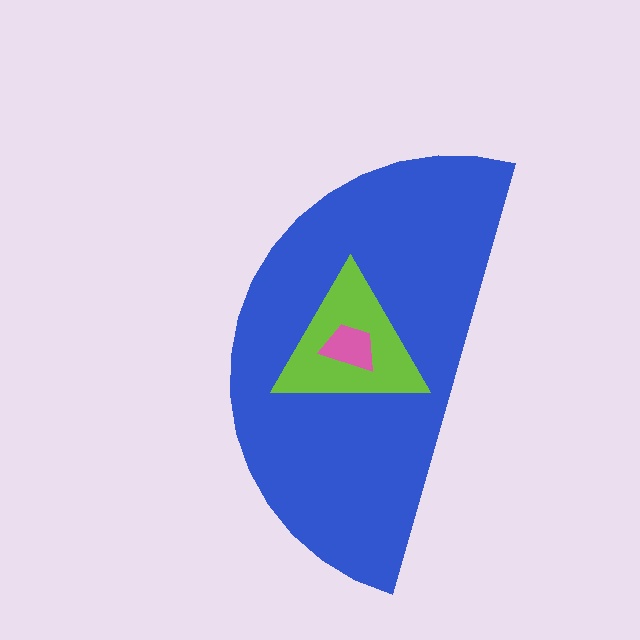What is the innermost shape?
The pink trapezoid.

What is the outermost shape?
The blue semicircle.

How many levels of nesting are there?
3.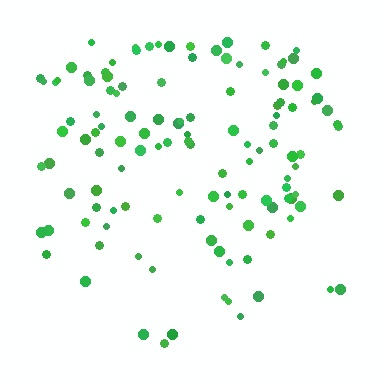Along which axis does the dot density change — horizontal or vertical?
Vertical.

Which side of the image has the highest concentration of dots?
The top.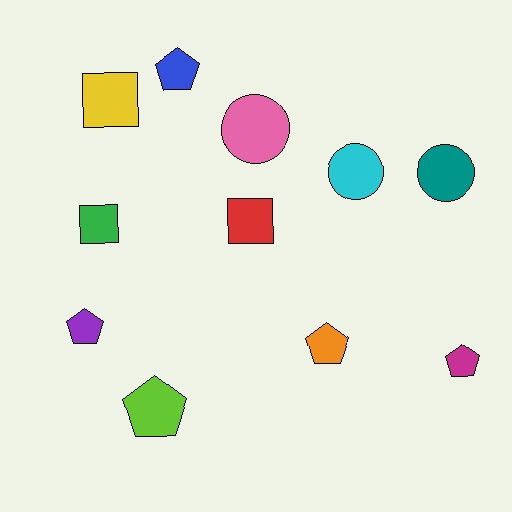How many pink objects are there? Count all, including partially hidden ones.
There is 1 pink object.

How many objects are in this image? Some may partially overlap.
There are 11 objects.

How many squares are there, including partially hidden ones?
There are 3 squares.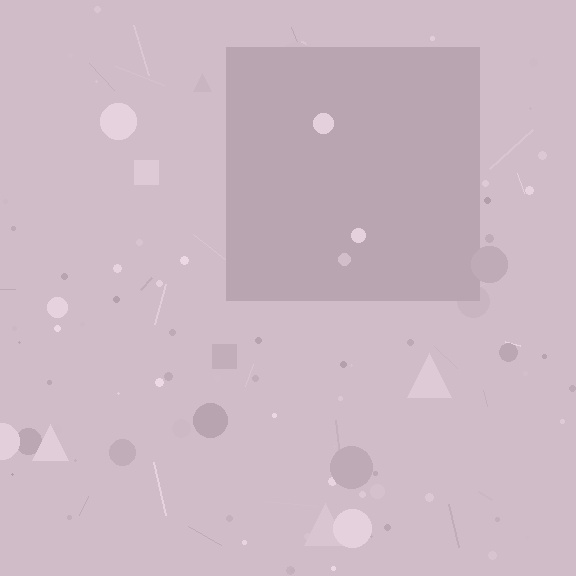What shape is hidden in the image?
A square is hidden in the image.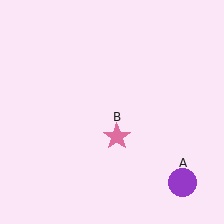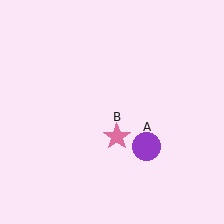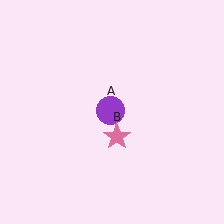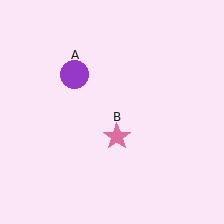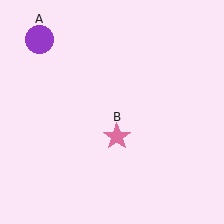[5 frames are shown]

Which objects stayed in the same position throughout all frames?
Pink star (object B) remained stationary.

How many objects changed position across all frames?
1 object changed position: purple circle (object A).